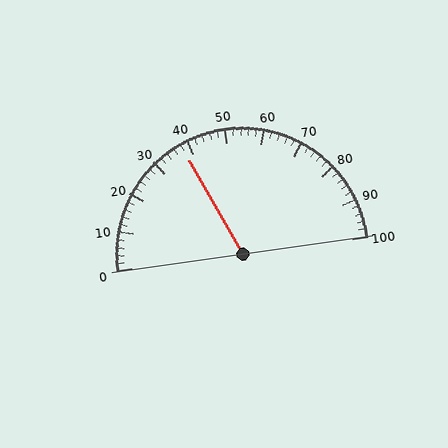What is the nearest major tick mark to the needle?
The nearest major tick mark is 40.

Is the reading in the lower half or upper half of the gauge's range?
The reading is in the lower half of the range (0 to 100).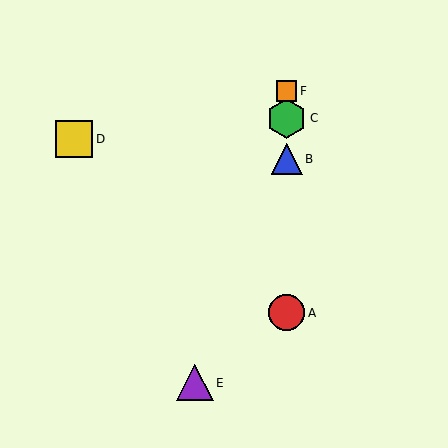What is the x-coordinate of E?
Object E is at x≈195.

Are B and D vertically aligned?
No, B is at x≈287 and D is at x≈74.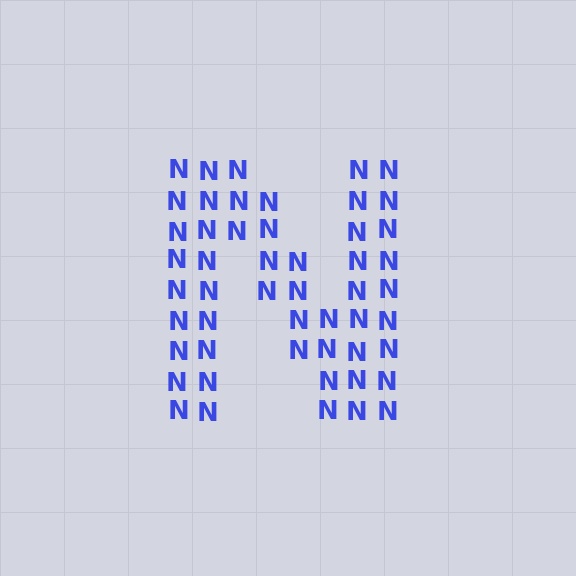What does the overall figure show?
The overall figure shows the letter N.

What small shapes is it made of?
It is made of small letter N's.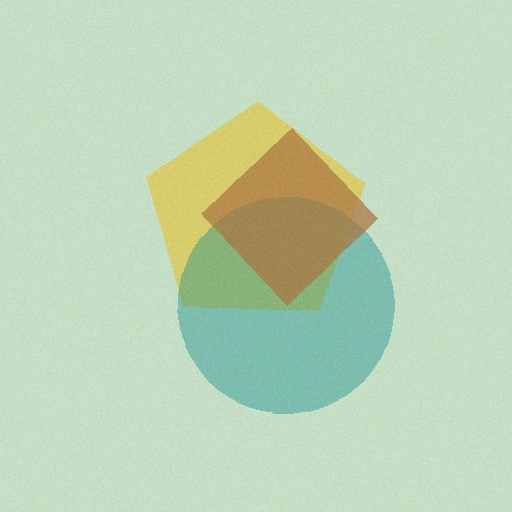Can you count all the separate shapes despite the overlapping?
Yes, there are 3 separate shapes.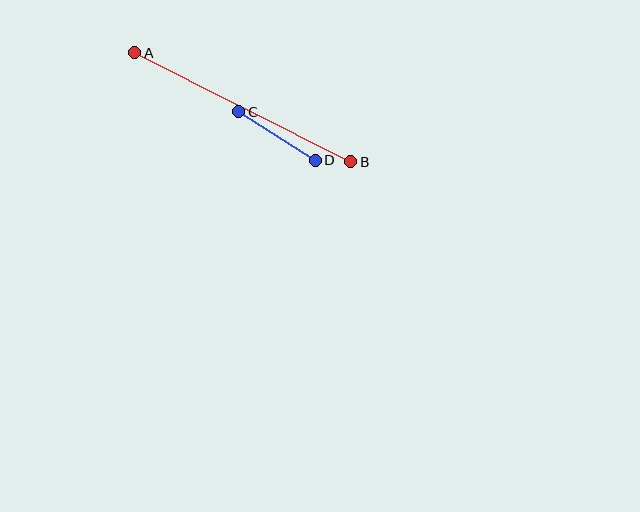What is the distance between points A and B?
The distance is approximately 242 pixels.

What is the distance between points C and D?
The distance is approximately 91 pixels.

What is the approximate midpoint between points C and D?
The midpoint is at approximately (277, 136) pixels.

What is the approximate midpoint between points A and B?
The midpoint is at approximately (243, 107) pixels.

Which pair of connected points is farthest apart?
Points A and B are farthest apart.